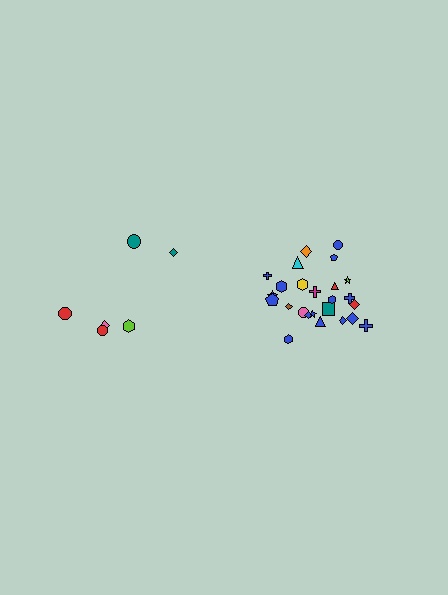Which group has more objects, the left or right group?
The right group.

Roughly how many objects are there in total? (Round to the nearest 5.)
Roughly 30 objects in total.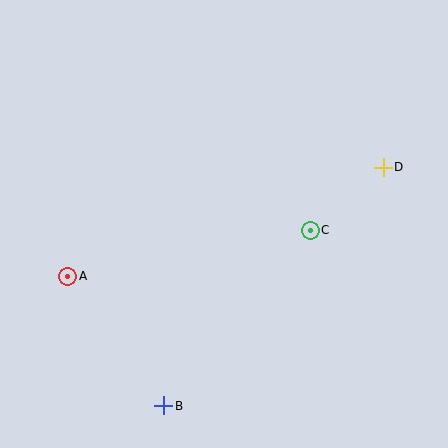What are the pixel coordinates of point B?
Point B is at (163, 406).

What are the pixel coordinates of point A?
Point A is at (68, 276).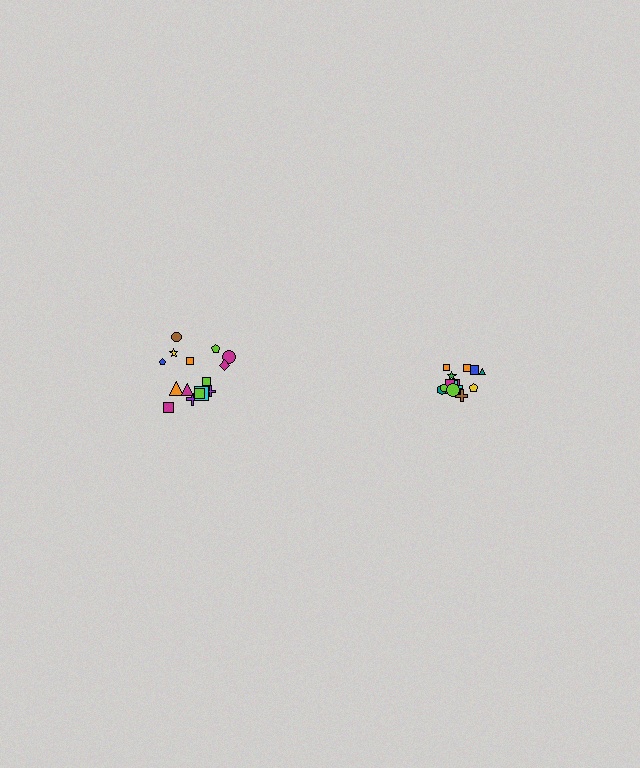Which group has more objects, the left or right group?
The left group.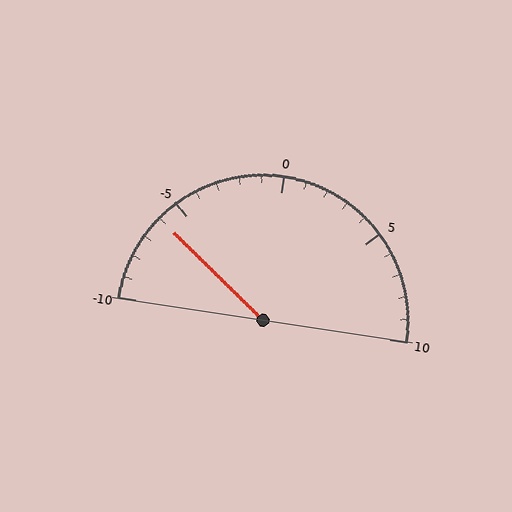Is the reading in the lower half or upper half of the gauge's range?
The reading is in the lower half of the range (-10 to 10).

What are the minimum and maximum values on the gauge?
The gauge ranges from -10 to 10.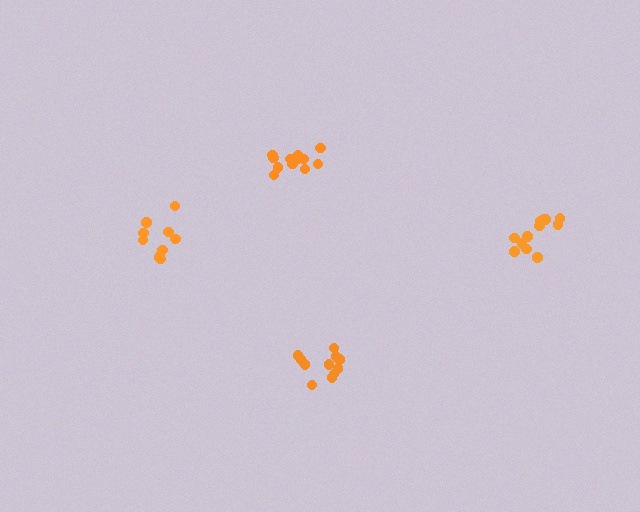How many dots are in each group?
Group 1: 10 dots, Group 2: 13 dots, Group 3: 11 dots, Group 4: 13 dots (47 total).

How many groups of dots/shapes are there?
There are 4 groups.